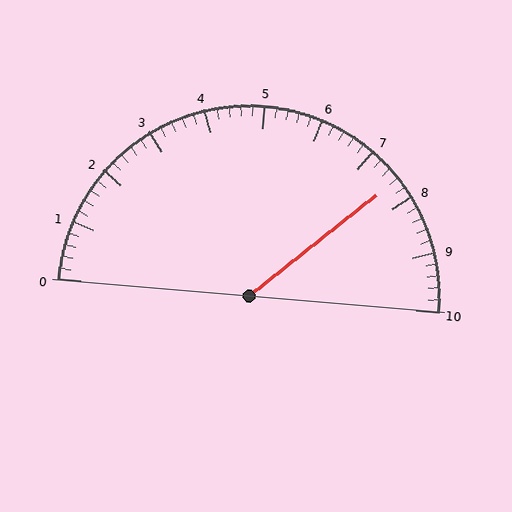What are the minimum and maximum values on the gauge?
The gauge ranges from 0 to 10.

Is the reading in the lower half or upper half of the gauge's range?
The reading is in the upper half of the range (0 to 10).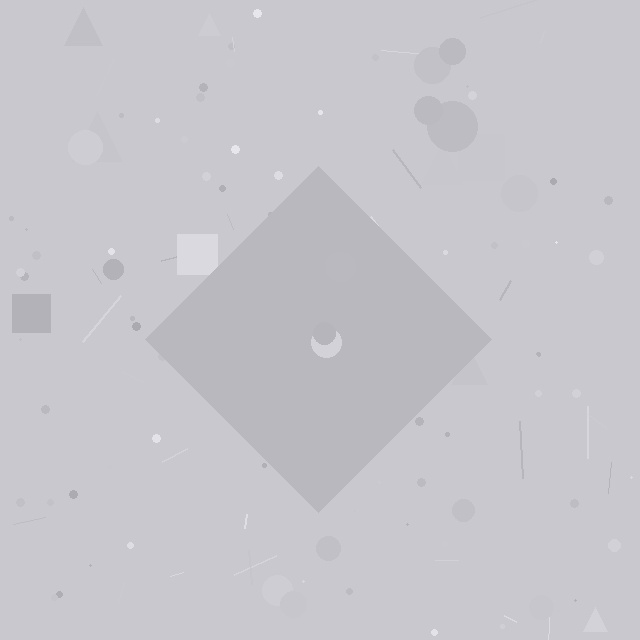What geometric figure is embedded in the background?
A diamond is embedded in the background.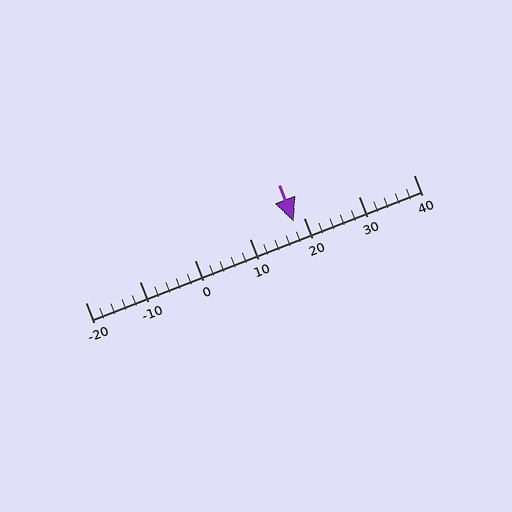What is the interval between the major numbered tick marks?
The major tick marks are spaced 10 units apart.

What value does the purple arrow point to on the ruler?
The purple arrow points to approximately 18.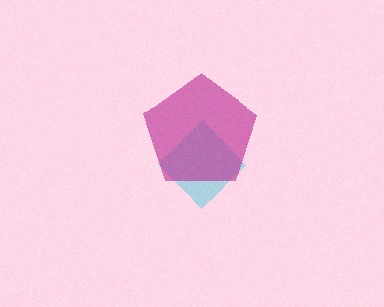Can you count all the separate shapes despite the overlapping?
Yes, there are 2 separate shapes.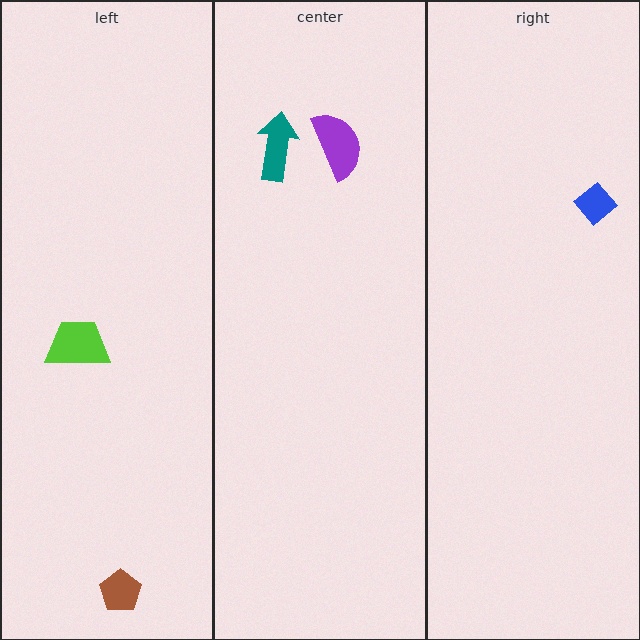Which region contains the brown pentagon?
The left region.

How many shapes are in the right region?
1.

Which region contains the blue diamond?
The right region.